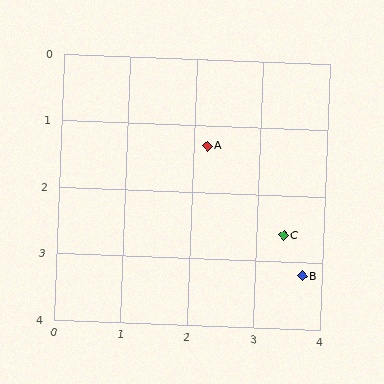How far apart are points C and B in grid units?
Points C and B are about 0.7 grid units apart.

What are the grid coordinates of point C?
Point C is at approximately (3.4, 2.6).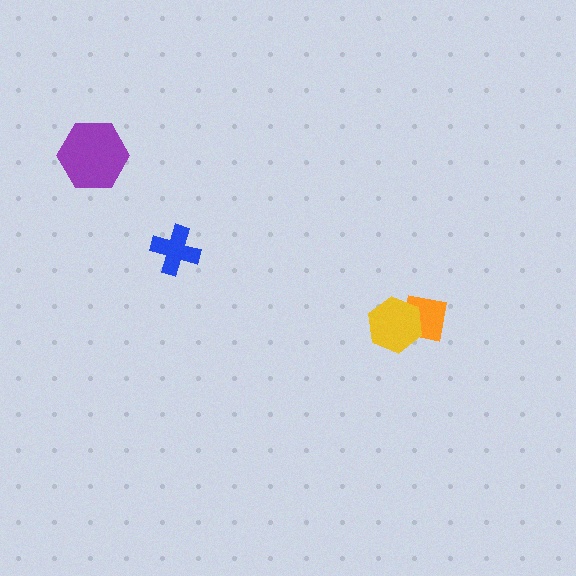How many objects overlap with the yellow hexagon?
1 object overlaps with the yellow hexagon.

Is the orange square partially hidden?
Yes, it is partially covered by another shape.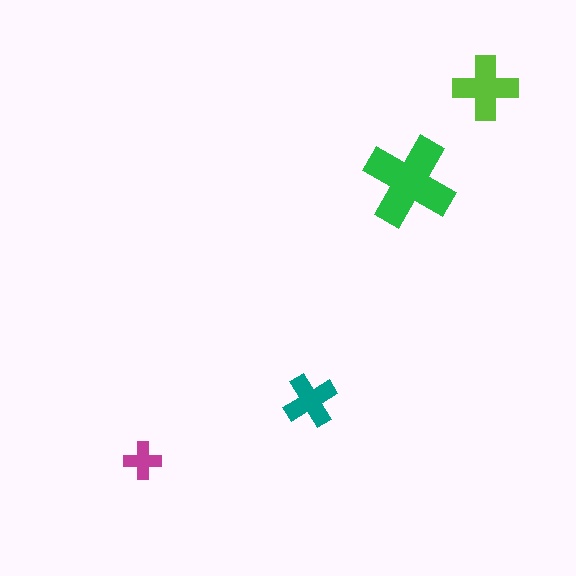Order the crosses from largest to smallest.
the green one, the lime one, the teal one, the magenta one.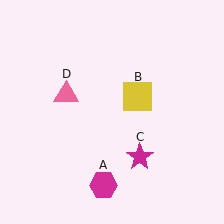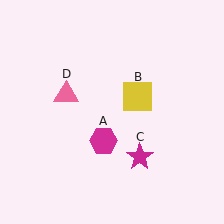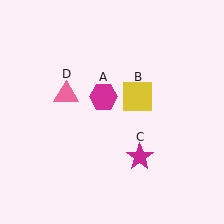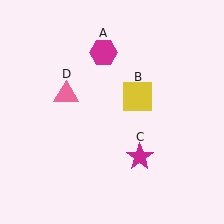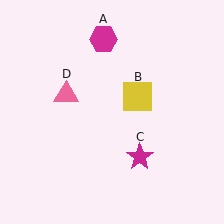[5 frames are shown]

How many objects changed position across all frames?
1 object changed position: magenta hexagon (object A).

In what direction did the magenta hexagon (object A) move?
The magenta hexagon (object A) moved up.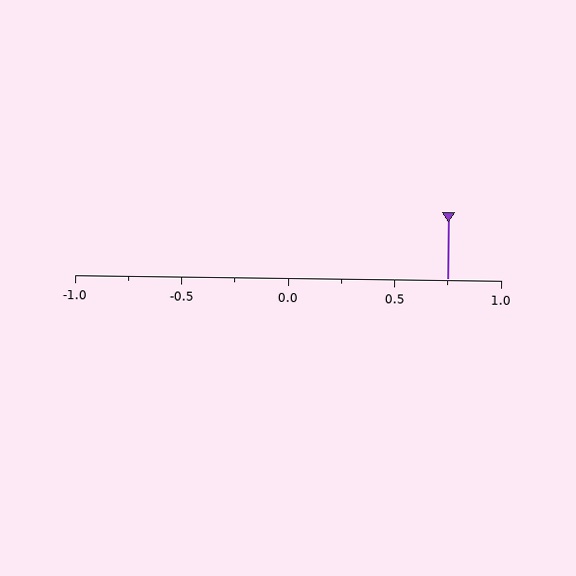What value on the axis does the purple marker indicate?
The marker indicates approximately 0.75.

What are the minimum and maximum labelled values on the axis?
The axis runs from -1.0 to 1.0.